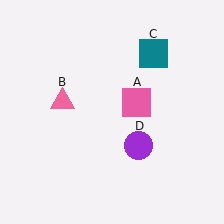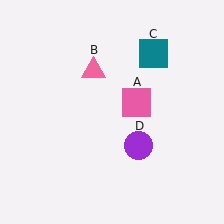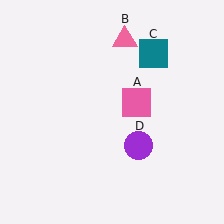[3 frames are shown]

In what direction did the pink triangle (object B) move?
The pink triangle (object B) moved up and to the right.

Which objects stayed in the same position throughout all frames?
Pink square (object A) and teal square (object C) and purple circle (object D) remained stationary.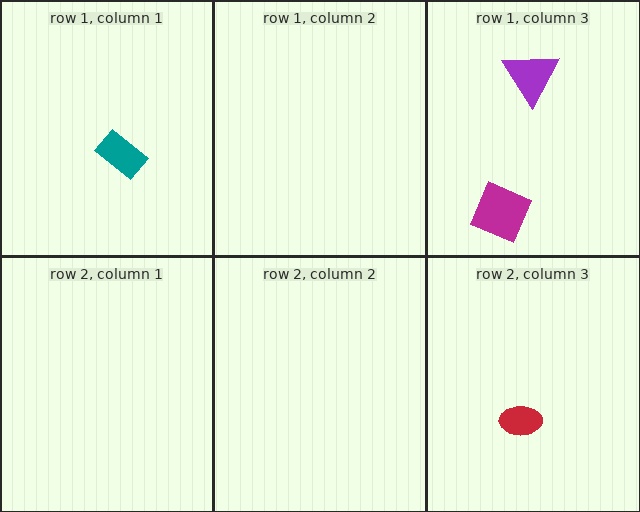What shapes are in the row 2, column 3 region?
The red ellipse.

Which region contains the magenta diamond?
The row 1, column 3 region.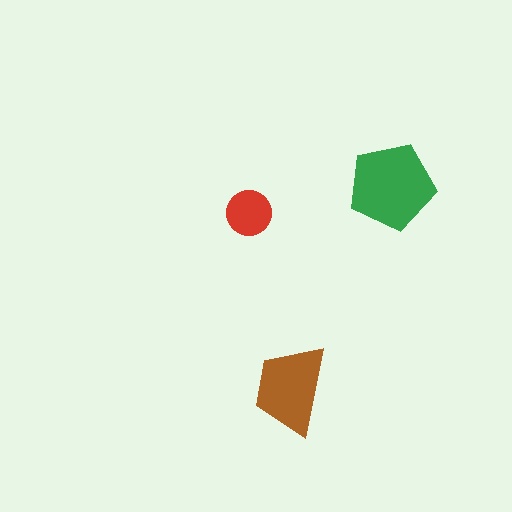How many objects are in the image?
There are 3 objects in the image.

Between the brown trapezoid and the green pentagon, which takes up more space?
The green pentagon.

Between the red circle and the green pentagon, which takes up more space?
The green pentagon.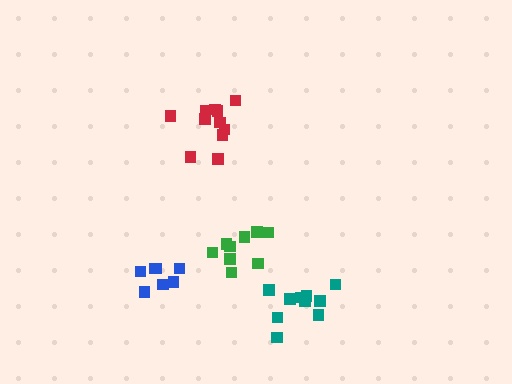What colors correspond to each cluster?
The clusters are colored: red, blue, teal, green.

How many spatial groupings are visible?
There are 4 spatial groupings.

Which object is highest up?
The red cluster is topmost.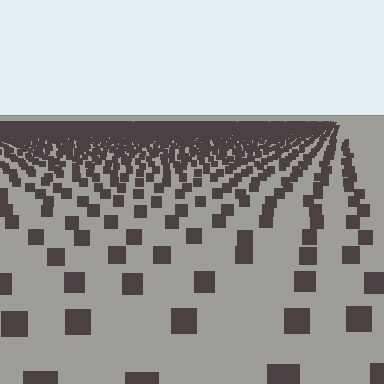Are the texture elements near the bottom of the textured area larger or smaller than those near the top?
Larger. Near the bottom, elements are closer to the viewer and appear at a bigger on-screen size.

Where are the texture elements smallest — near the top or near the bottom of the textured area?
Near the top.